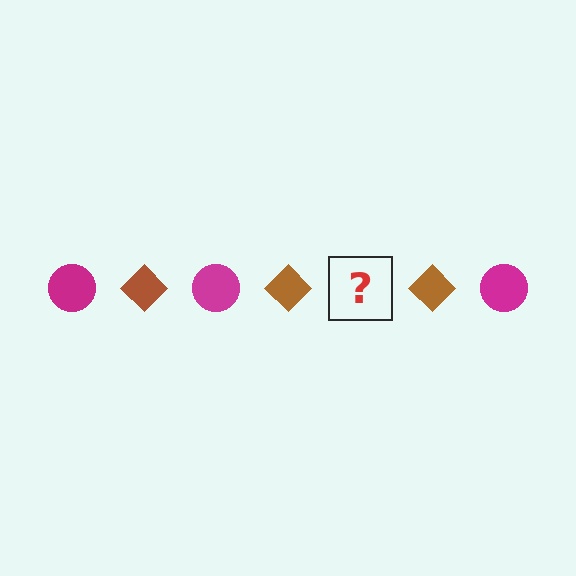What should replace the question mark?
The question mark should be replaced with a magenta circle.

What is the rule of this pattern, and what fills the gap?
The rule is that the pattern alternates between magenta circle and brown diamond. The gap should be filled with a magenta circle.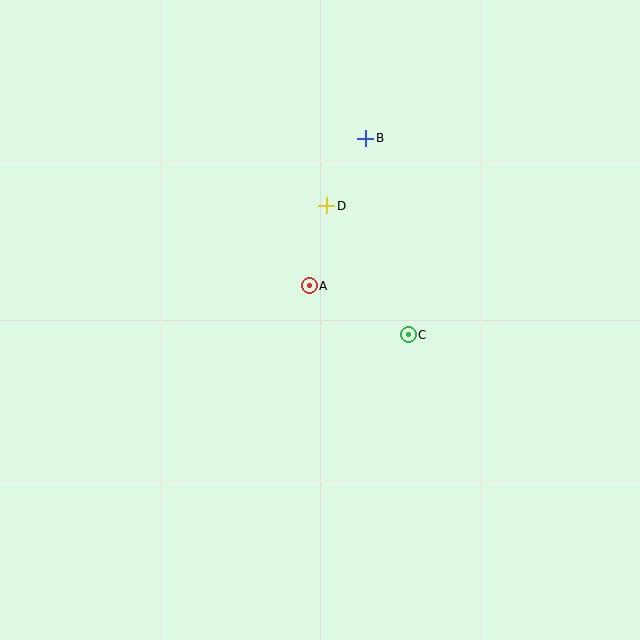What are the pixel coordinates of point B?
Point B is at (366, 138).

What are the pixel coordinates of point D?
Point D is at (327, 206).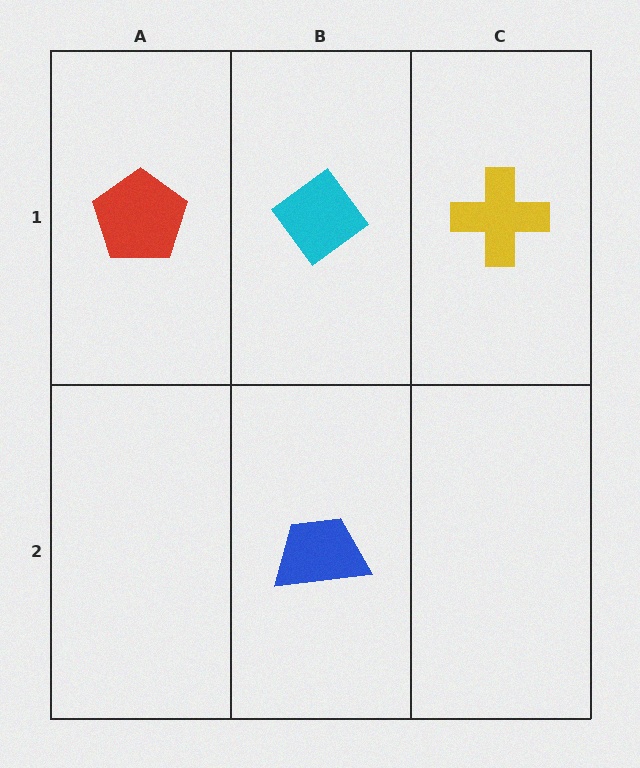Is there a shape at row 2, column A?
No, that cell is empty.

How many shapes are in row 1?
3 shapes.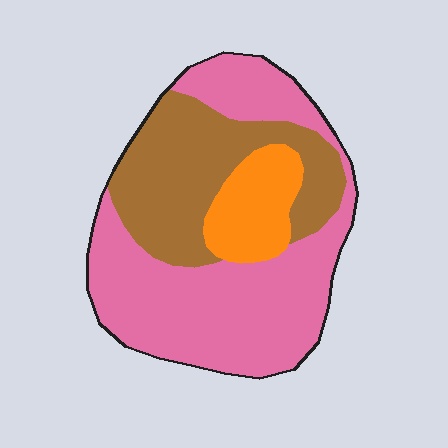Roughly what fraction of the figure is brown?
Brown takes up about one third (1/3) of the figure.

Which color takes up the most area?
Pink, at roughly 55%.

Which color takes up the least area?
Orange, at roughly 15%.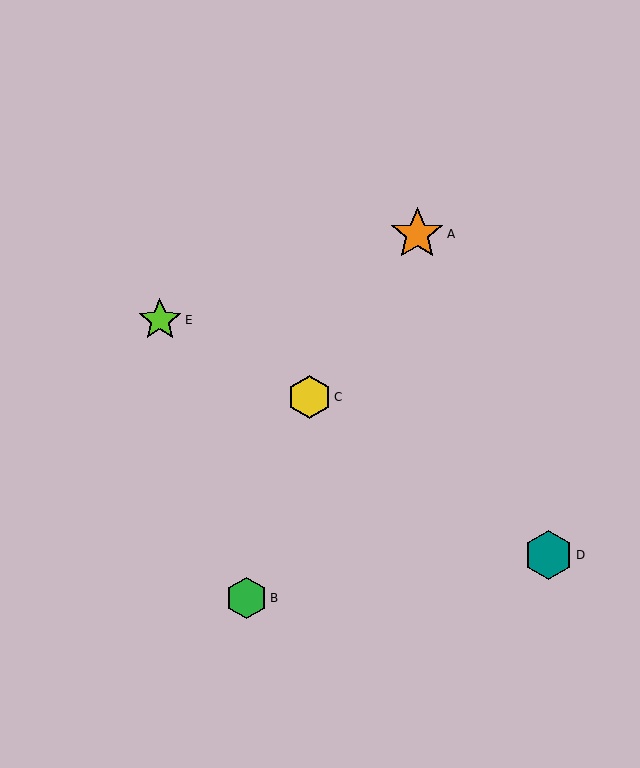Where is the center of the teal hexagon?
The center of the teal hexagon is at (548, 555).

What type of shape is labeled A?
Shape A is an orange star.